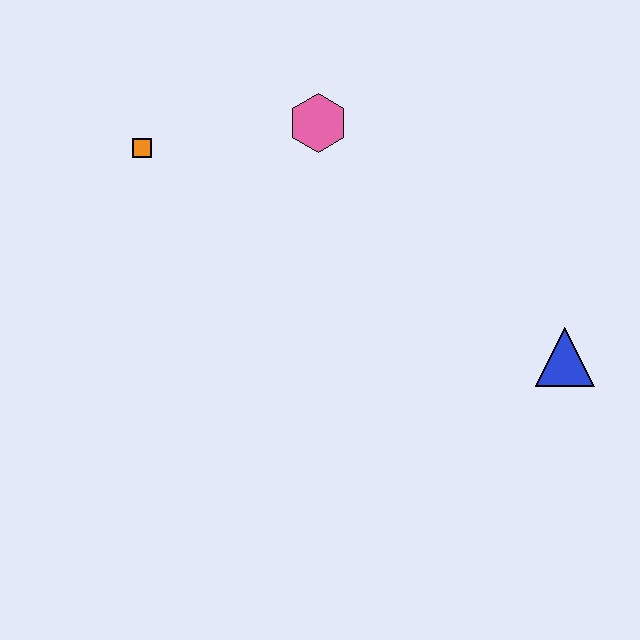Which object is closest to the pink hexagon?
The orange square is closest to the pink hexagon.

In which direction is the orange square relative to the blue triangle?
The orange square is to the left of the blue triangle.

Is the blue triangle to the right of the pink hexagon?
Yes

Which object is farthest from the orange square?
The blue triangle is farthest from the orange square.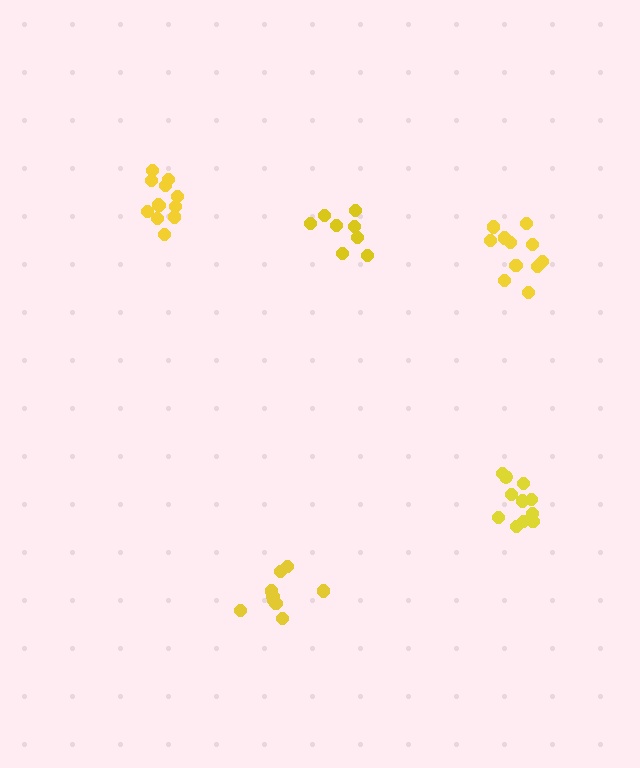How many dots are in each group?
Group 1: 8 dots, Group 2: 9 dots, Group 3: 11 dots, Group 4: 12 dots, Group 5: 11 dots (51 total).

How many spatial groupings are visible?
There are 5 spatial groupings.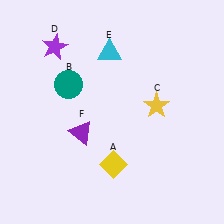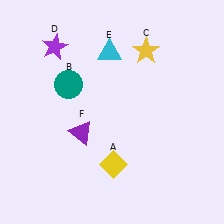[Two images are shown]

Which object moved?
The yellow star (C) moved up.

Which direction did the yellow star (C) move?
The yellow star (C) moved up.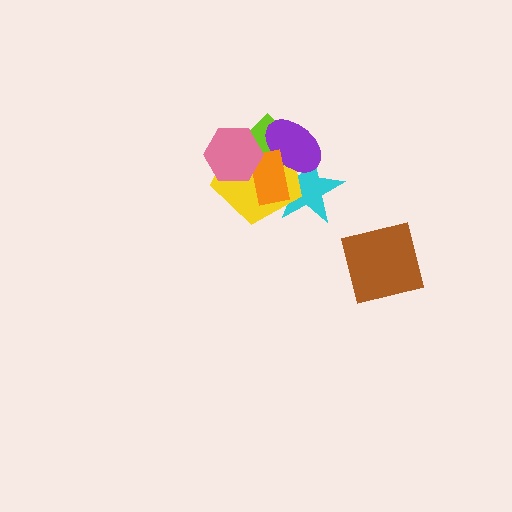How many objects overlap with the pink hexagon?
3 objects overlap with the pink hexagon.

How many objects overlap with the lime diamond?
5 objects overlap with the lime diamond.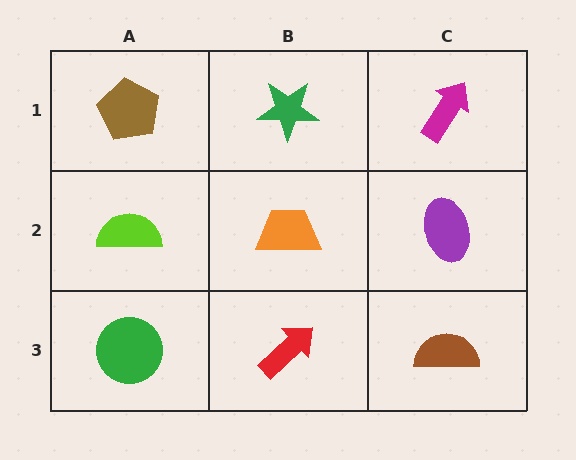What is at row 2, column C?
A purple ellipse.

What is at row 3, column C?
A brown semicircle.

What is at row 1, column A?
A brown pentagon.